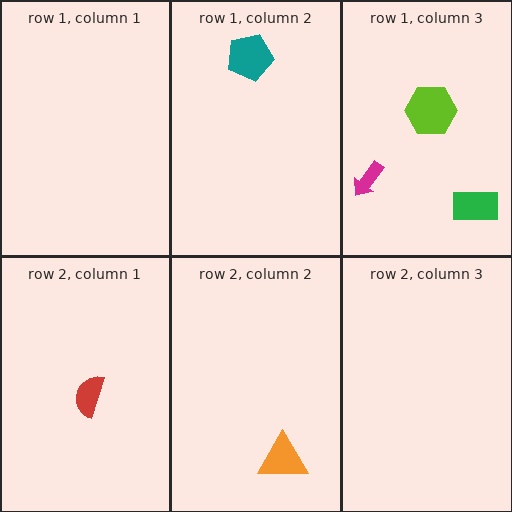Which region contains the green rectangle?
The row 1, column 3 region.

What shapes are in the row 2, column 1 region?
The red semicircle.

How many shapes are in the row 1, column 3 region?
3.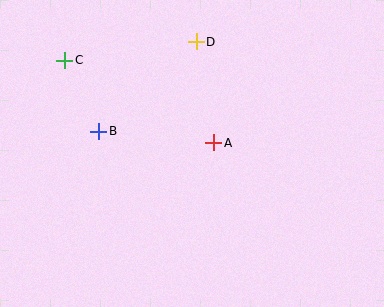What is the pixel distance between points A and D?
The distance between A and D is 103 pixels.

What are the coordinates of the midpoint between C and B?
The midpoint between C and B is at (82, 96).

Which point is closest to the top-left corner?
Point C is closest to the top-left corner.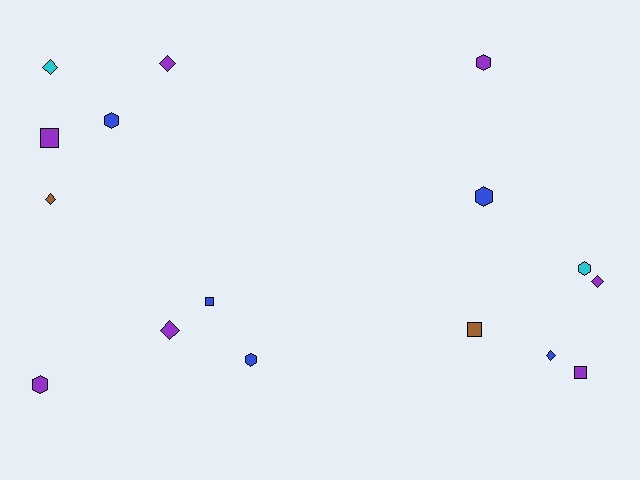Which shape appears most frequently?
Hexagon, with 6 objects.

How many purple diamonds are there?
There are 3 purple diamonds.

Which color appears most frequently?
Purple, with 7 objects.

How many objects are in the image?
There are 16 objects.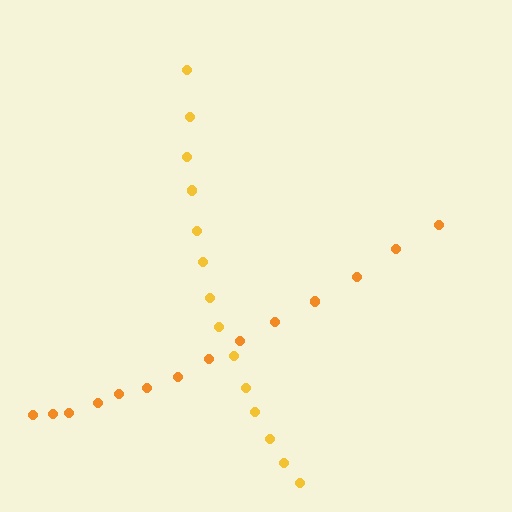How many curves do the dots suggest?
There are 2 distinct paths.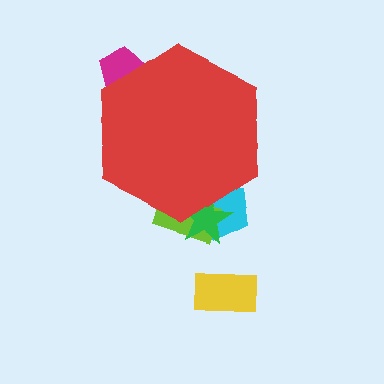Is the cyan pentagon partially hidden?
Yes, the cyan pentagon is partially hidden behind the red hexagon.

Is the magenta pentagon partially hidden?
Yes, the magenta pentagon is partially hidden behind the red hexagon.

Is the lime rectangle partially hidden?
Yes, the lime rectangle is partially hidden behind the red hexagon.